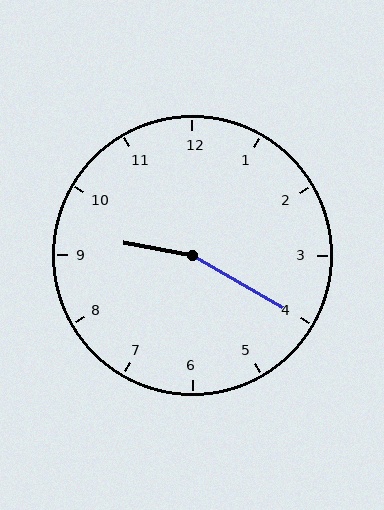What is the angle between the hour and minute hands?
Approximately 160 degrees.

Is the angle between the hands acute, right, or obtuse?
It is obtuse.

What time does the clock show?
9:20.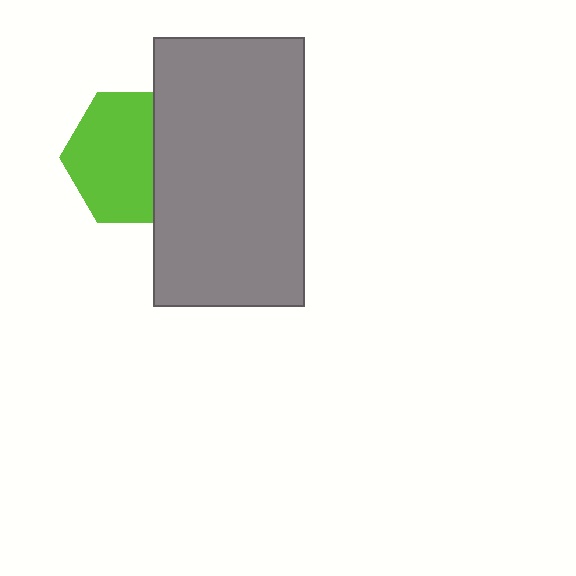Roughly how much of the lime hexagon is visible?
Most of it is visible (roughly 67%).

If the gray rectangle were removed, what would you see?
You would see the complete lime hexagon.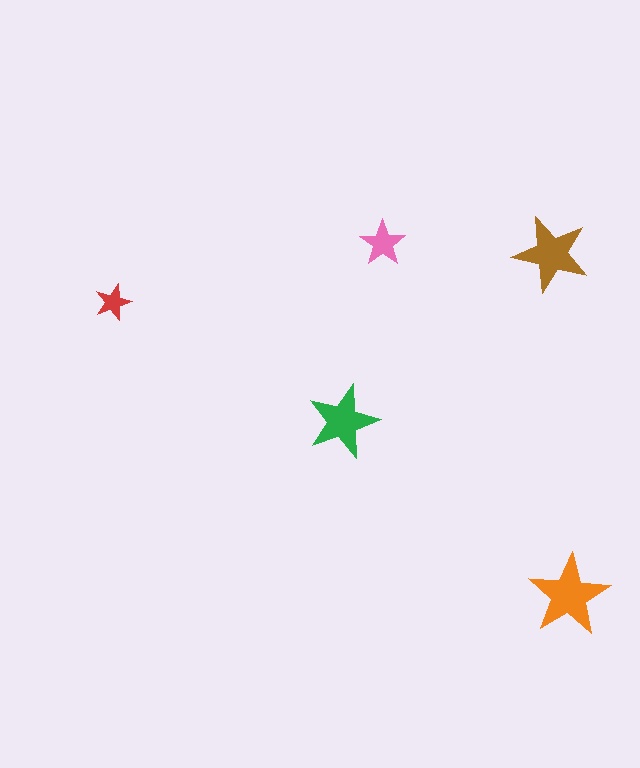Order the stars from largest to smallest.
the orange one, the brown one, the green one, the pink one, the red one.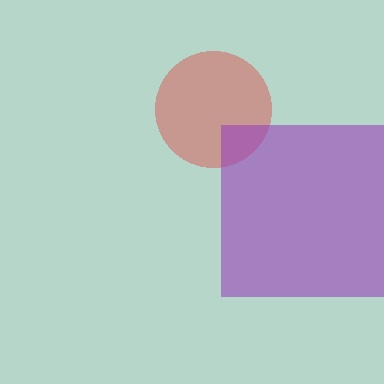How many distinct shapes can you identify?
There are 2 distinct shapes: a red circle, a purple square.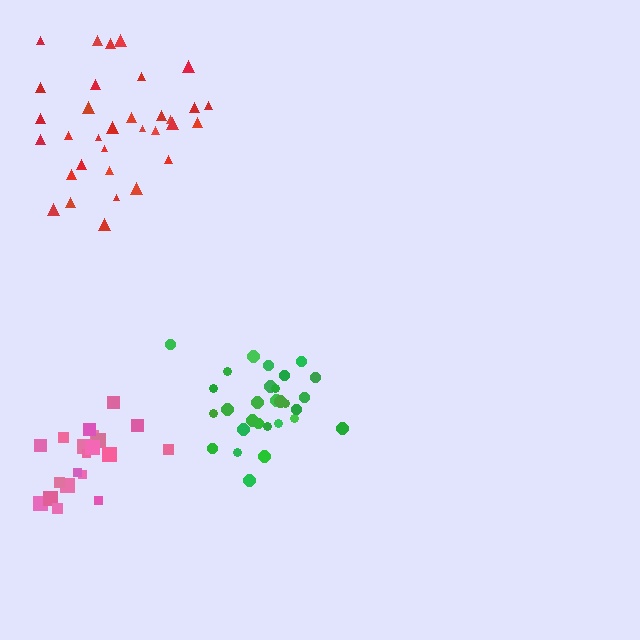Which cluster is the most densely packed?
Green.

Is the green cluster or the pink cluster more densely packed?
Green.